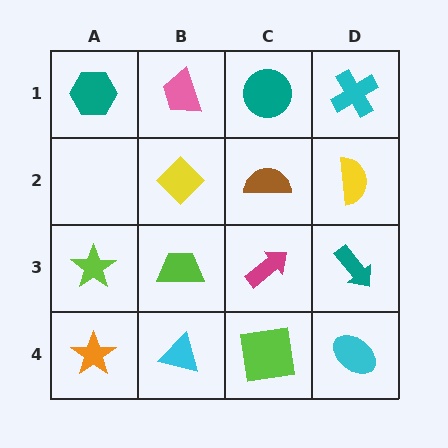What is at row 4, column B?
A cyan triangle.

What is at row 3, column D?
A teal arrow.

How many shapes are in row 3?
4 shapes.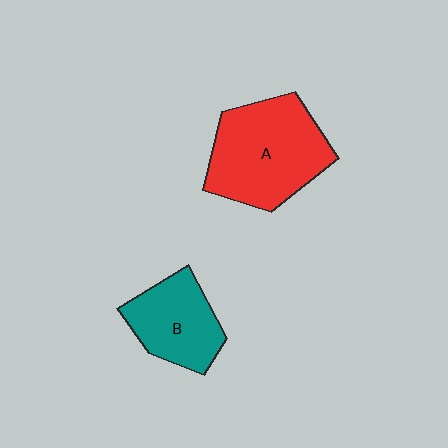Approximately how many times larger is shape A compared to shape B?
Approximately 1.6 times.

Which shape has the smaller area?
Shape B (teal).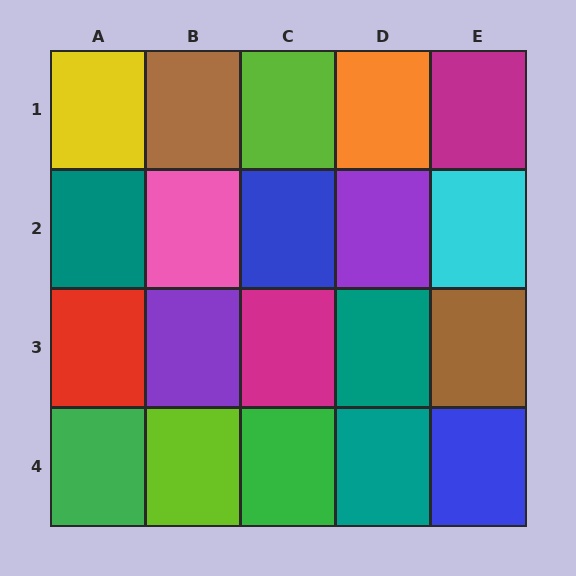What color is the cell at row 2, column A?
Teal.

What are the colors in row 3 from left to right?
Red, purple, magenta, teal, brown.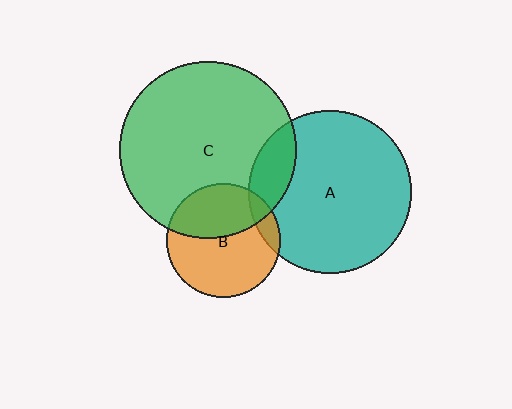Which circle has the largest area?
Circle C (green).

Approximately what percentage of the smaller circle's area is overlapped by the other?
Approximately 40%.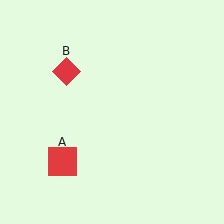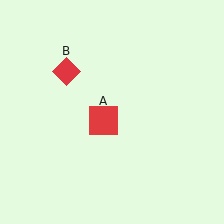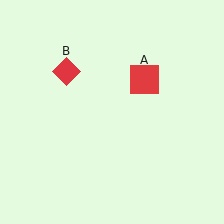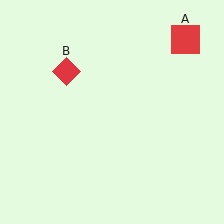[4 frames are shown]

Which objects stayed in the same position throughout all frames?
Red diamond (object B) remained stationary.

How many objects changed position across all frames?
1 object changed position: red square (object A).